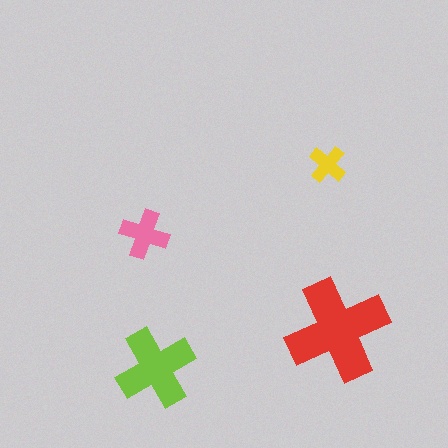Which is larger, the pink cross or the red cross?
The red one.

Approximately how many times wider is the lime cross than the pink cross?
About 1.5 times wider.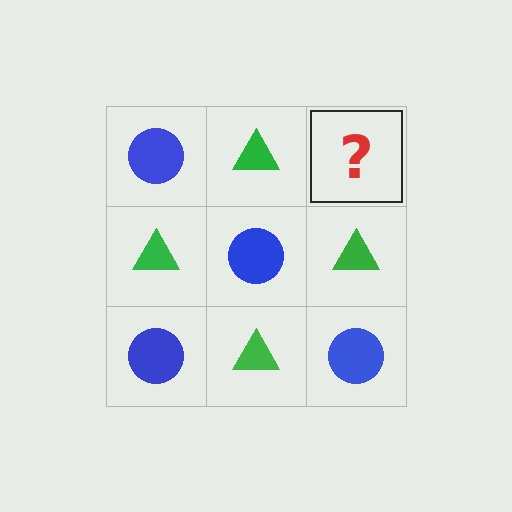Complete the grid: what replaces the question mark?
The question mark should be replaced with a blue circle.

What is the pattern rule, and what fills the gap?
The rule is that it alternates blue circle and green triangle in a checkerboard pattern. The gap should be filled with a blue circle.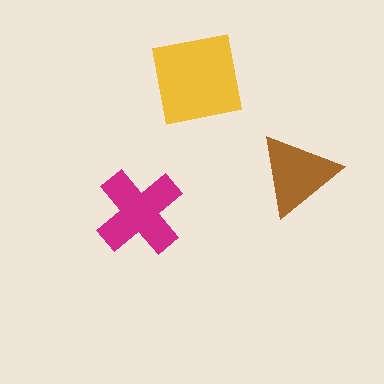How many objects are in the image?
There are 3 objects in the image.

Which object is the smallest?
The brown triangle.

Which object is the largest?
The yellow square.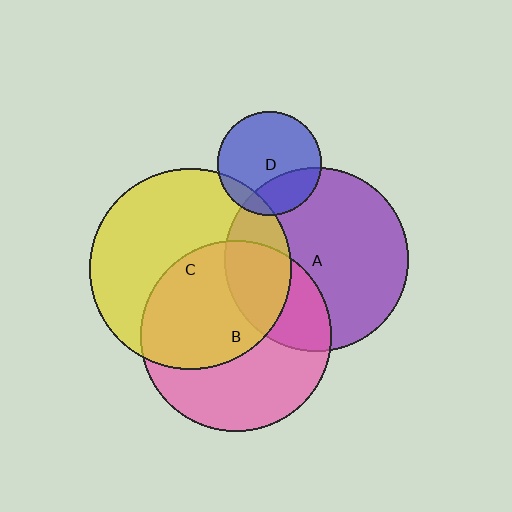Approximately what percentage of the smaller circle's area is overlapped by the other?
Approximately 25%.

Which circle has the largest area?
Circle C (yellow).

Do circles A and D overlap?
Yes.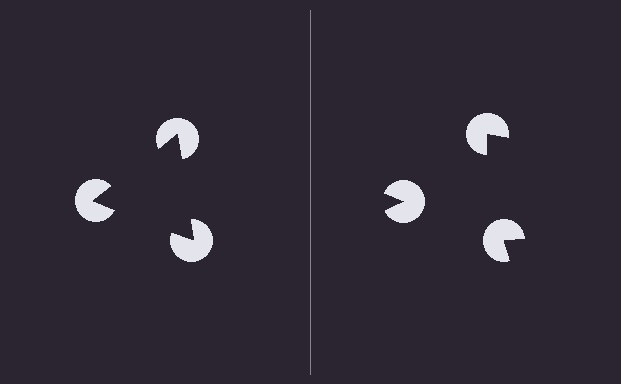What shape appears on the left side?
An illusory triangle.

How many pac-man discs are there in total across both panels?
6 — 3 on each side.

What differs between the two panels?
The pac-man discs are positioned identically on both sides; only the wedge orientations differ. On the left they align to a triangle; on the right they are misaligned.